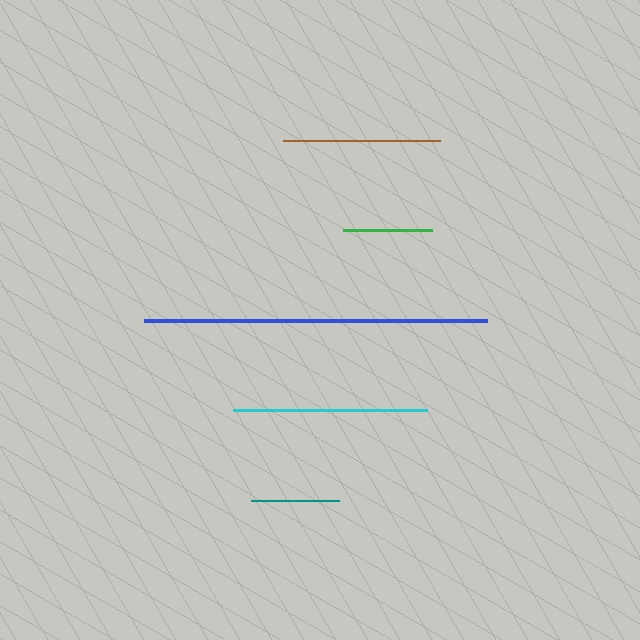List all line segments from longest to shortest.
From longest to shortest: blue, cyan, brown, green, teal.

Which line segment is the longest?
The blue line is the longest at approximately 343 pixels.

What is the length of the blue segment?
The blue segment is approximately 343 pixels long.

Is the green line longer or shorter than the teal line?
The green line is longer than the teal line.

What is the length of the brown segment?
The brown segment is approximately 157 pixels long.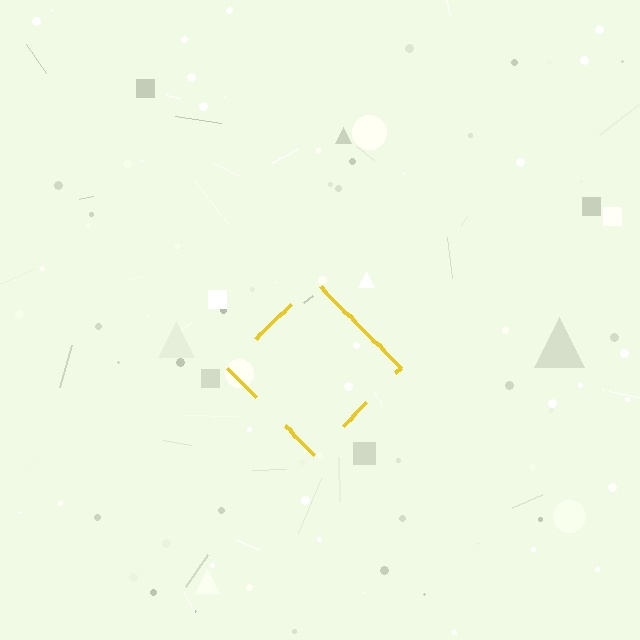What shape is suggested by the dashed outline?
The dashed outline suggests a diamond.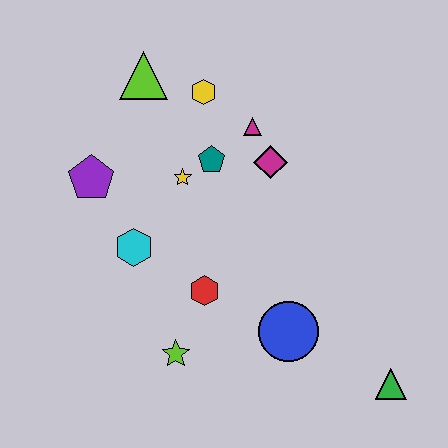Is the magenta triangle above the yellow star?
Yes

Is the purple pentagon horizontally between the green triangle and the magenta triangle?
No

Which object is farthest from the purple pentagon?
The green triangle is farthest from the purple pentagon.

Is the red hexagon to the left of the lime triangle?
No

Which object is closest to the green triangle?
The blue circle is closest to the green triangle.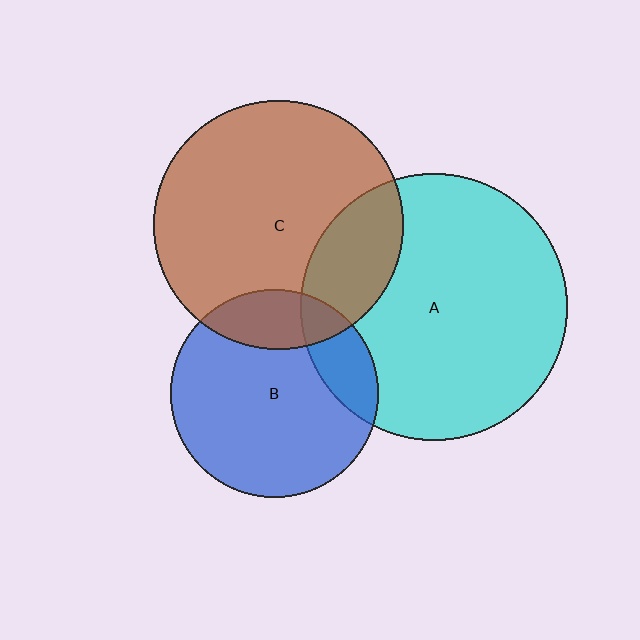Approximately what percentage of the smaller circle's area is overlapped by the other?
Approximately 20%.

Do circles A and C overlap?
Yes.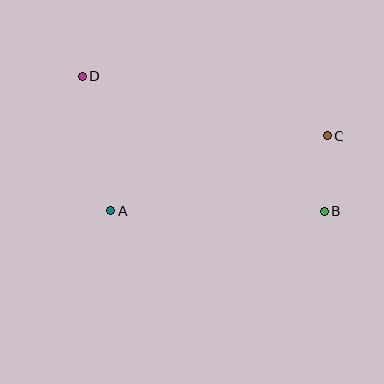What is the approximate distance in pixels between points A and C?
The distance between A and C is approximately 229 pixels.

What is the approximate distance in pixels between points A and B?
The distance between A and B is approximately 214 pixels.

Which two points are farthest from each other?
Points B and D are farthest from each other.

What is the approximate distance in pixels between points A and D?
The distance between A and D is approximately 137 pixels.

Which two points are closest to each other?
Points B and C are closest to each other.